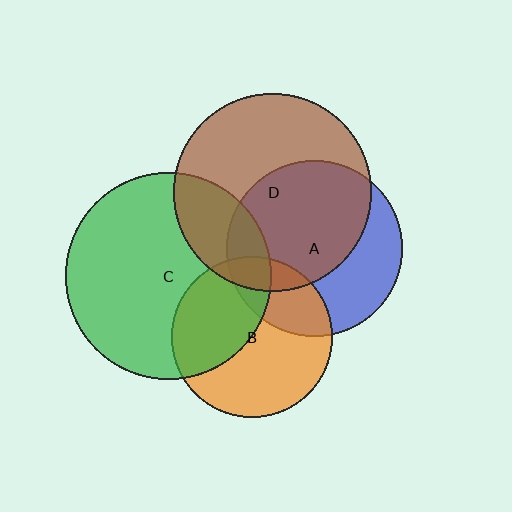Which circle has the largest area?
Circle C (green).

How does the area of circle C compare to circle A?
Approximately 1.4 times.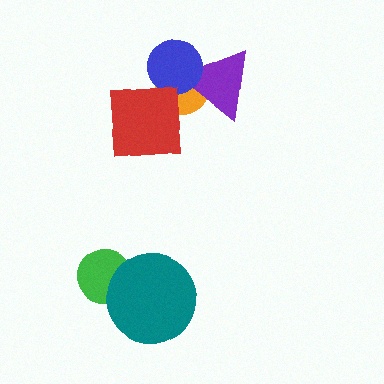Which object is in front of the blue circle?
The red square is in front of the blue circle.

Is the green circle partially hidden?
Yes, it is partially covered by another shape.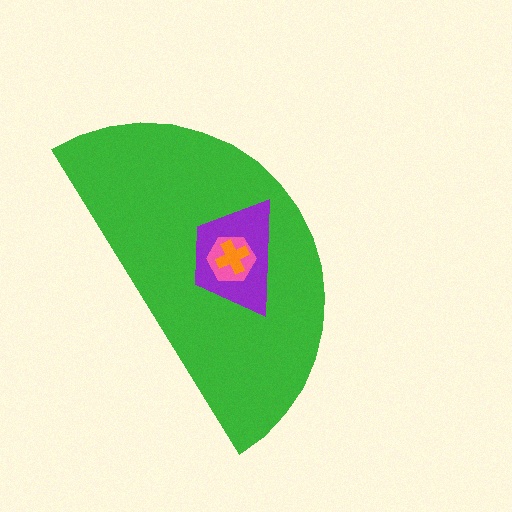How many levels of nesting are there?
4.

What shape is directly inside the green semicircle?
The purple trapezoid.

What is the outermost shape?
The green semicircle.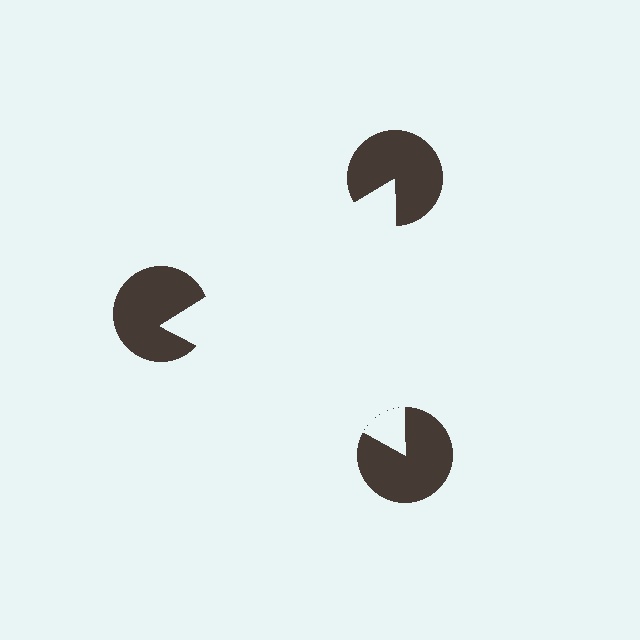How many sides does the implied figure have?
3 sides.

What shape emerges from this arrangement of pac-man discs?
An illusory triangle — its edges are inferred from the aligned wedge cuts in the pac-man discs, not physically drawn.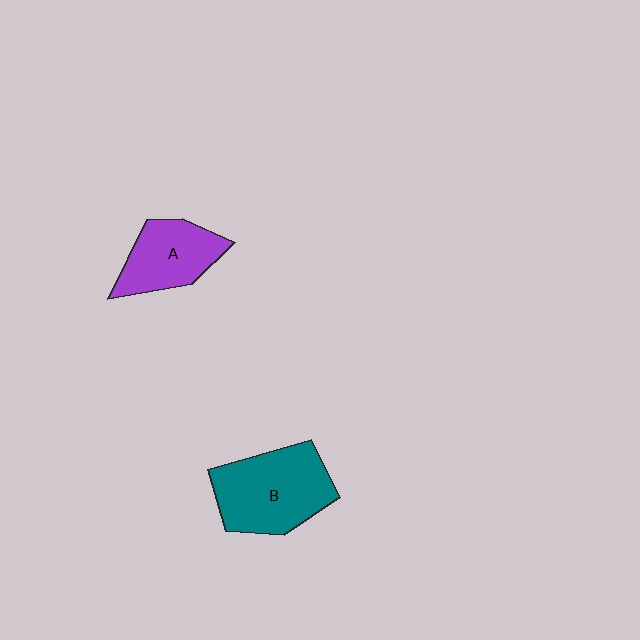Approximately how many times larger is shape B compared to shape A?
Approximately 1.4 times.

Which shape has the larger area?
Shape B (teal).